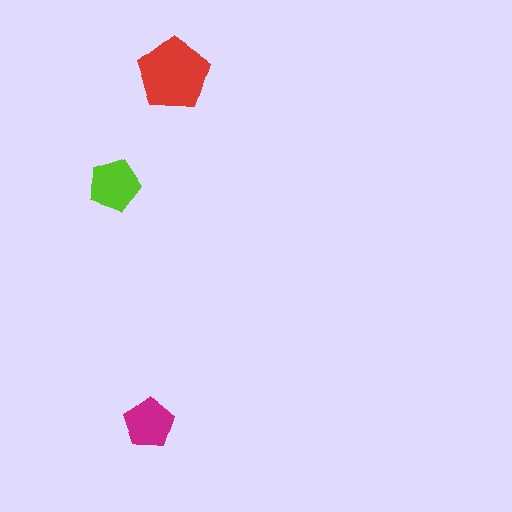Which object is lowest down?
The magenta pentagon is bottommost.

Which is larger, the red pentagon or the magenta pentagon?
The red one.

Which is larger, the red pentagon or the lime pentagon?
The red one.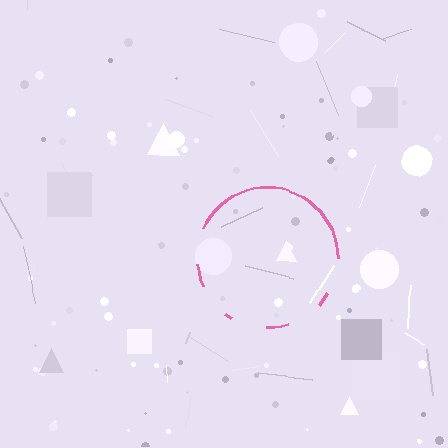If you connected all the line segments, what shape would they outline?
They would outline a circle.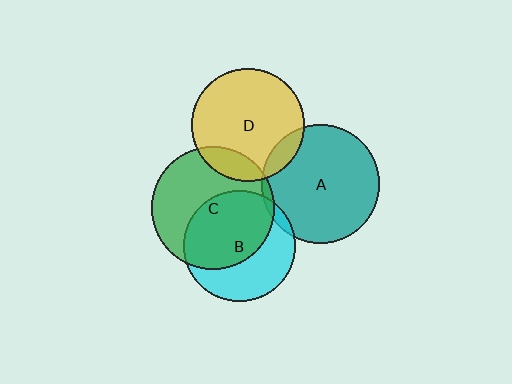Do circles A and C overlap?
Yes.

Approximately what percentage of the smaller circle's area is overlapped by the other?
Approximately 5%.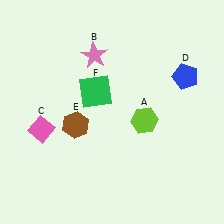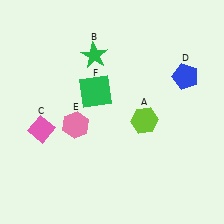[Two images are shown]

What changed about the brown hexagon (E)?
In Image 1, E is brown. In Image 2, it changed to pink.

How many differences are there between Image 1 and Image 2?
There are 2 differences between the two images.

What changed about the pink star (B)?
In Image 1, B is pink. In Image 2, it changed to green.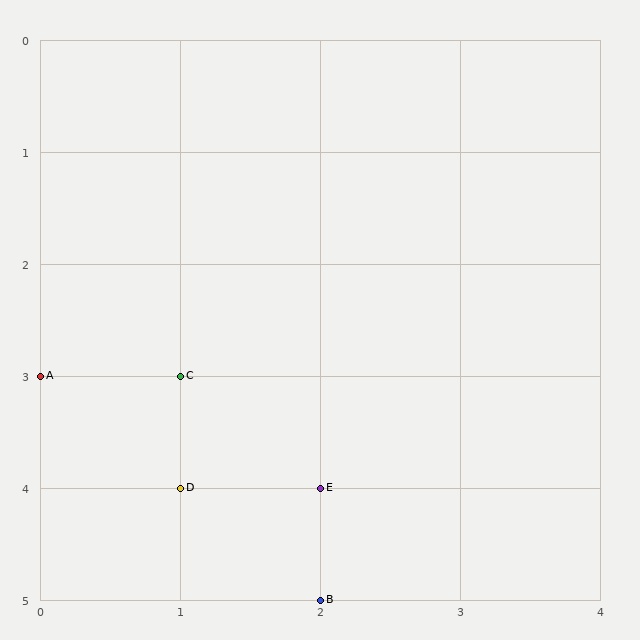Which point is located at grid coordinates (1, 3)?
Point C is at (1, 3).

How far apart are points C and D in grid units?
Points C and D are 1 row apart.